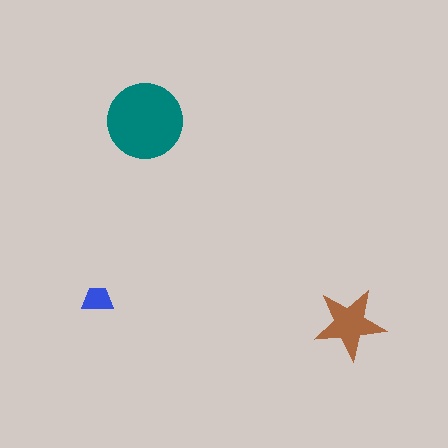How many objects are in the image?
There are 3 objects in the image.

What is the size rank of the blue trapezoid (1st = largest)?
3rd.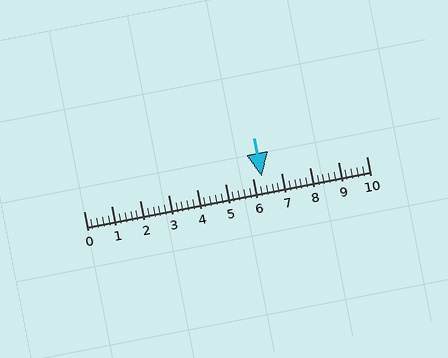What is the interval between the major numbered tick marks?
The major tick marks are spaced 1 units apart.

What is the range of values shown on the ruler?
The ruler shows values from 0 to 10.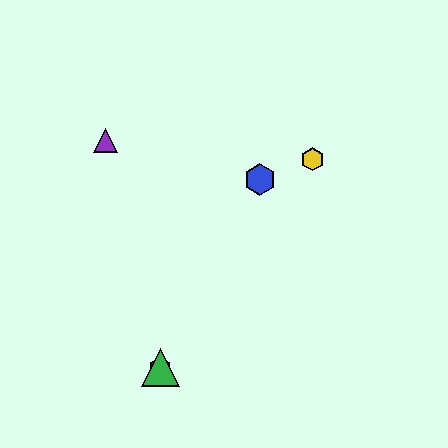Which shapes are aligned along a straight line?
The red hexagon, the blue hexagon, the green triangle are aligned along a straight line.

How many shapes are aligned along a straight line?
3 shapes (the red hexagon, the blue hexagon, the green triangle) are aligned along a straight line.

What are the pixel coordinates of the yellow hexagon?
The yellow hexagon is at (312, 159).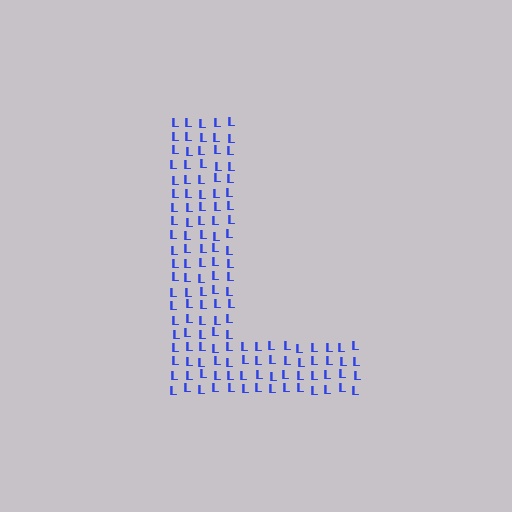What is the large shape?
The large shape is the letter L.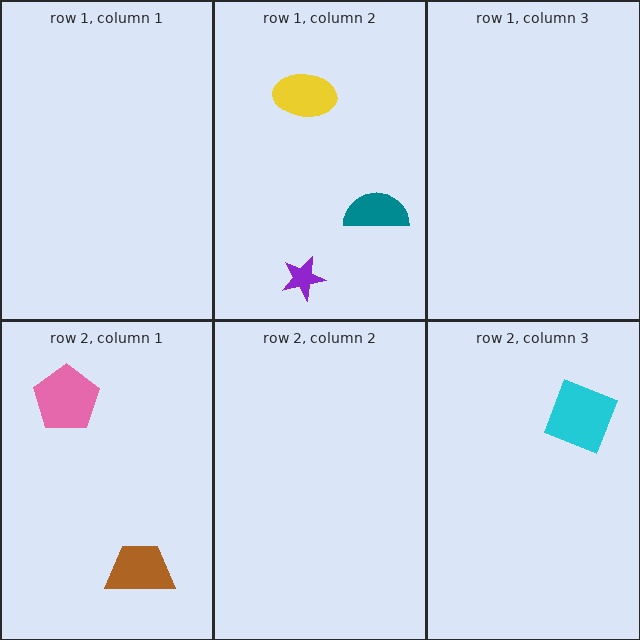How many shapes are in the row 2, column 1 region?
2.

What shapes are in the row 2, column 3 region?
The cyan square.